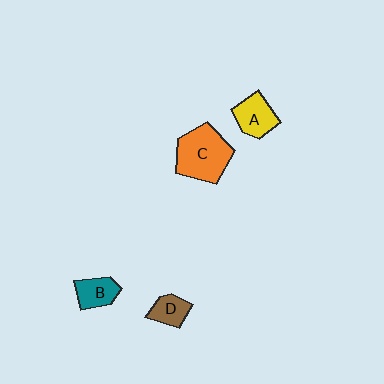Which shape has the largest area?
Shape C (orange).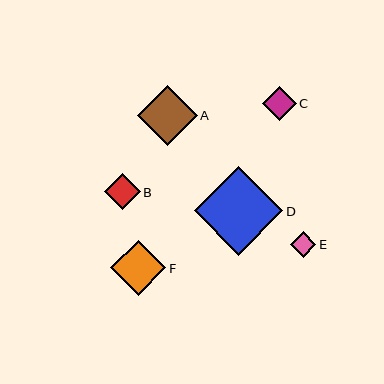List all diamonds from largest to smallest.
From largest to smallest: D, A, F, B, C, E.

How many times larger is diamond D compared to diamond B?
Diamond D is approximately 2.5 times the size of diamond B.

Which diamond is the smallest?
Diamond E is the smallest with a size of approximately 25 pixels.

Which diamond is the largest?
Diamond D is the largest with a size of approximately 89 pixels.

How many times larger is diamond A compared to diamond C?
Diamond A is approximately 1.8 times the size of diamond C.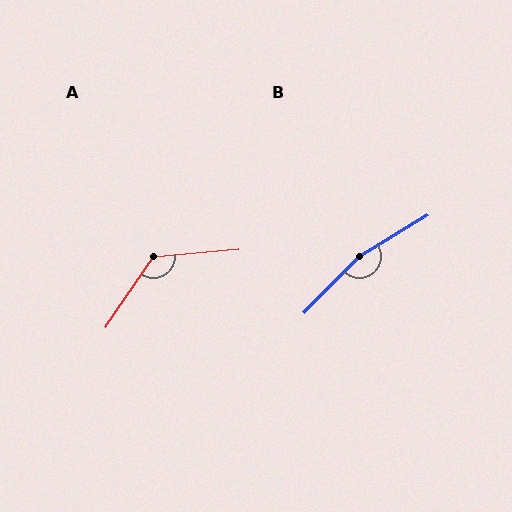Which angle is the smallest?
A, at approximately 129 degrees.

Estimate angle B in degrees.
Approximately 166 degrees.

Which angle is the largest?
B, at approximately 166 degrees.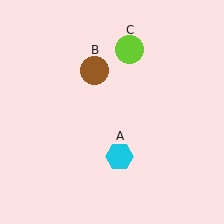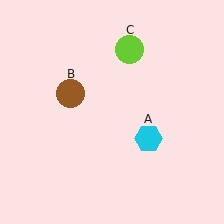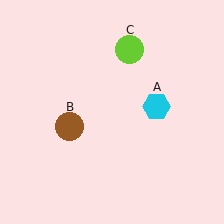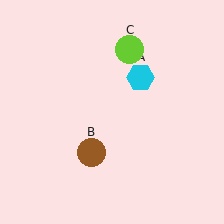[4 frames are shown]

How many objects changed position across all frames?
2 objects changed position: cyan hexagon (object A), brown circle (object B).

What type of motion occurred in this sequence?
The cyan hexagon (object A), brown circle (object B) rotated counterclockwise around the center of the scene.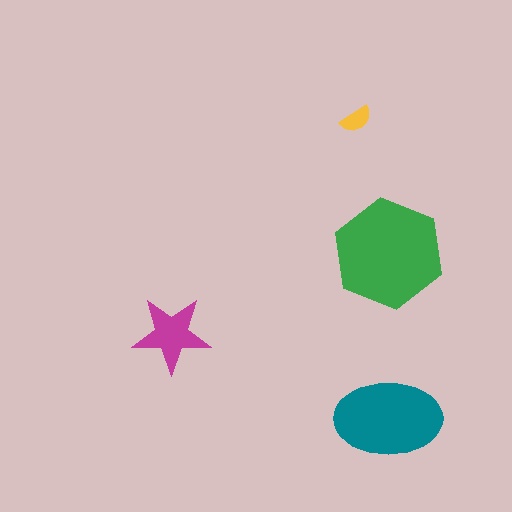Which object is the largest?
The green hexagon.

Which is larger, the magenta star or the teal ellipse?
The teal ellipse.